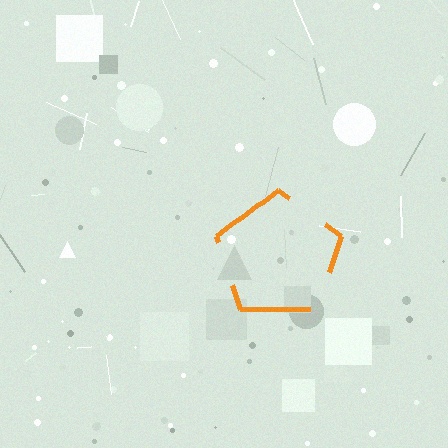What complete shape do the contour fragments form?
The contour fragments form a pentagon.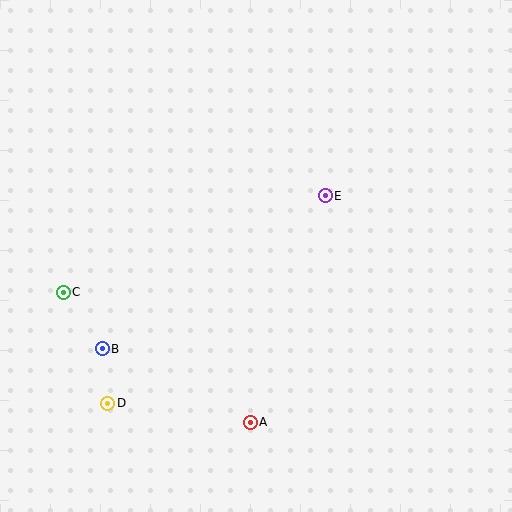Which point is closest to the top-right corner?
Point E is closest to the top-right corner.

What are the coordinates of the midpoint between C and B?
The midpoint between C and B is at (83, 320).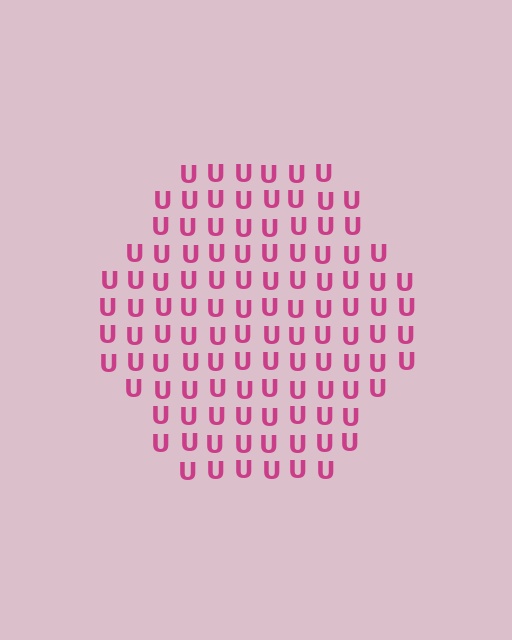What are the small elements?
The small elements are letter U's.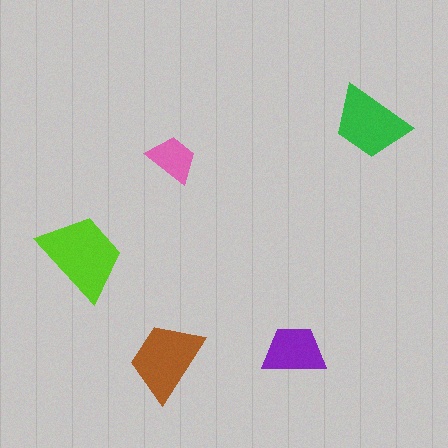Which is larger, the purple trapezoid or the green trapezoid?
The green one.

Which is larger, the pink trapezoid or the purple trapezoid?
The purple one.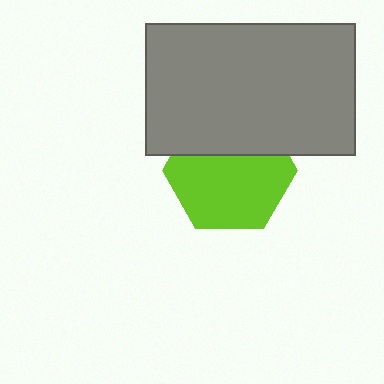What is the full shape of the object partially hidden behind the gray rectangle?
The partially hidden object is a lime hexagon.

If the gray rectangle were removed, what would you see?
You would see the complete lime hexagon.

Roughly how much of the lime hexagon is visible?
Most of it is visible (roughly 66%).